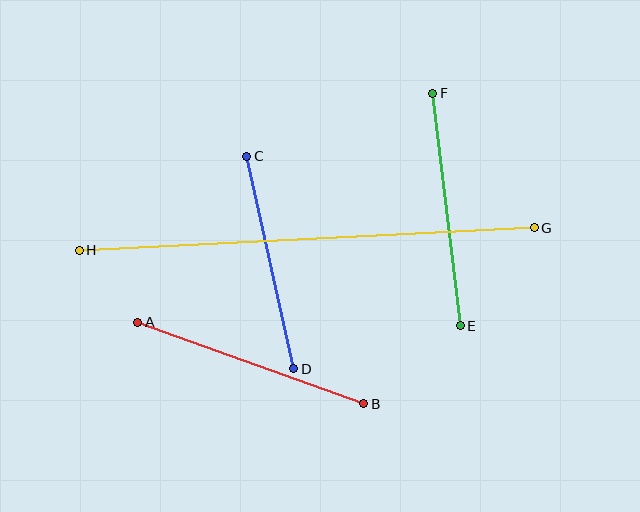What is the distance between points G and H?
The distance is approximately 456 pixels.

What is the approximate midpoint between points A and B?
The midpoint is at approximately (251, 363) pixels.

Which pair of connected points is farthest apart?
Points G and H are farthest apart.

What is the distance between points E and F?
The distance is approximately 234 pixels.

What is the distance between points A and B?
The distance is approximately 240 pixels.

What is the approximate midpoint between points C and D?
The midpoint is at approximately (270, 263) pixels.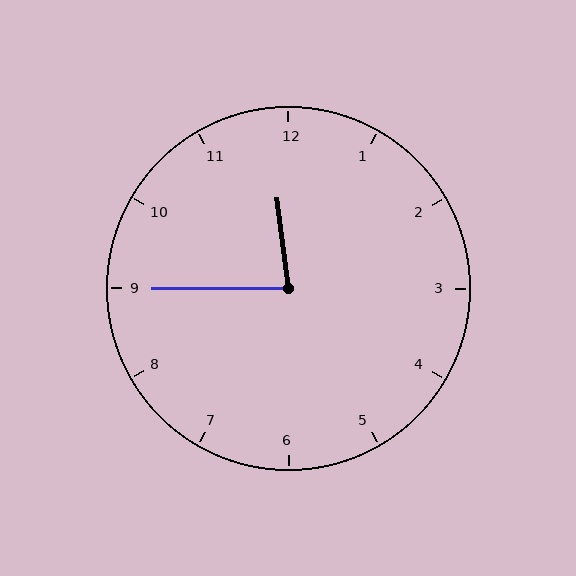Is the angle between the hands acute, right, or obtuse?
It is acute.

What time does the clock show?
11:45.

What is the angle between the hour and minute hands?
Approximately 82 degrees.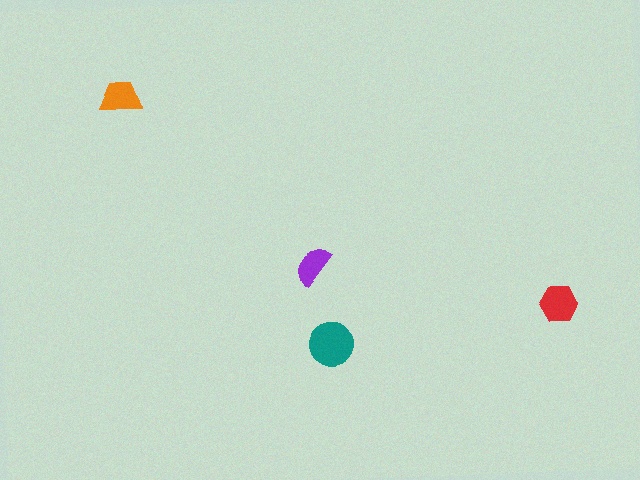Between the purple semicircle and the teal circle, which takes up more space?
The teal circle.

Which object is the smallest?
The purple semicircle.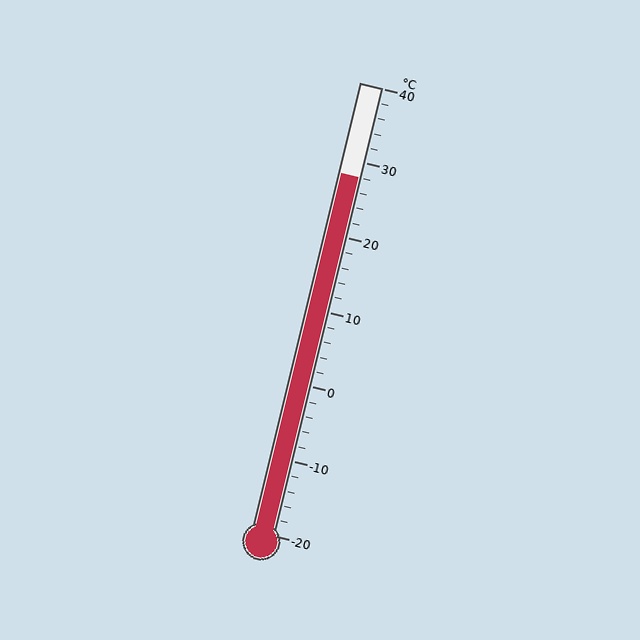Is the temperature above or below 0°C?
The temperature is above 0°C.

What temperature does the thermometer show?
The thermometer shows approximately 28°C.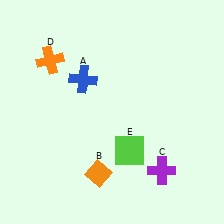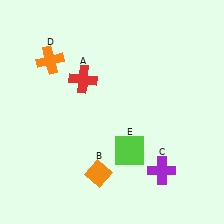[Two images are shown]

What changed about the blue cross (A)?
In Image 1, A is blue. In Image 2, it changed to red.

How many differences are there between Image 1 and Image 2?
There is 1 difference between the two images.